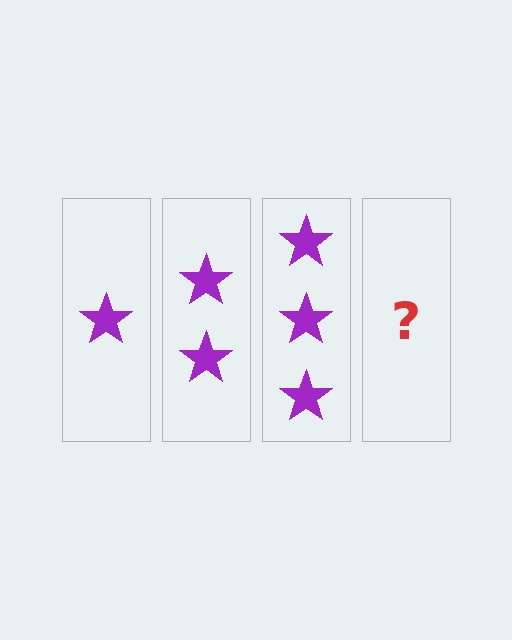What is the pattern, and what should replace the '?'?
The pattern is that each step adds one more star. The '?' should be 4 stars.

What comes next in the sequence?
The next element should be 4 stars.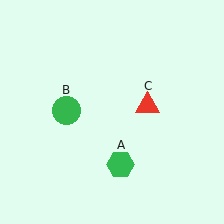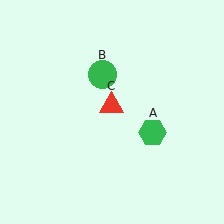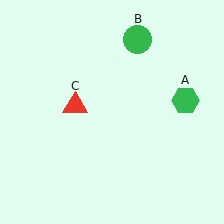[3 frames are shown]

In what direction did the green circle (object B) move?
The green circle (object B) moved up and to the right.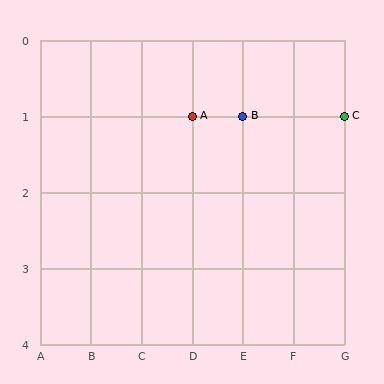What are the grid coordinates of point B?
Point B is at grid coordinates (E, 1).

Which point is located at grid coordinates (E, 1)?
Point B is at (E, 1).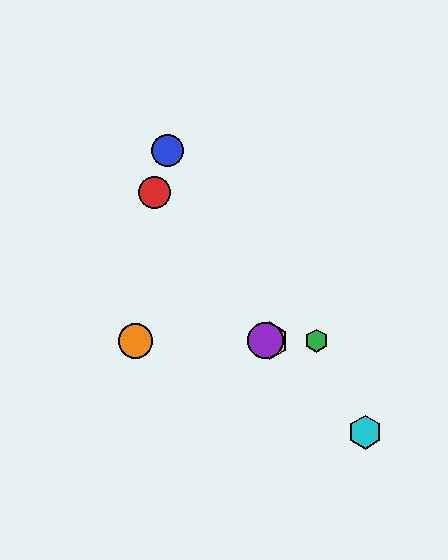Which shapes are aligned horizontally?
The green hexagon, the yellow hexagon, the purple circle, the orange circle are aligned horizontally.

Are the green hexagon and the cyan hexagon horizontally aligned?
No, the green hexagon is at y≈341 and the cyan hexagon is at y≈432.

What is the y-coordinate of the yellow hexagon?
The yellow hexagon is at y≈341.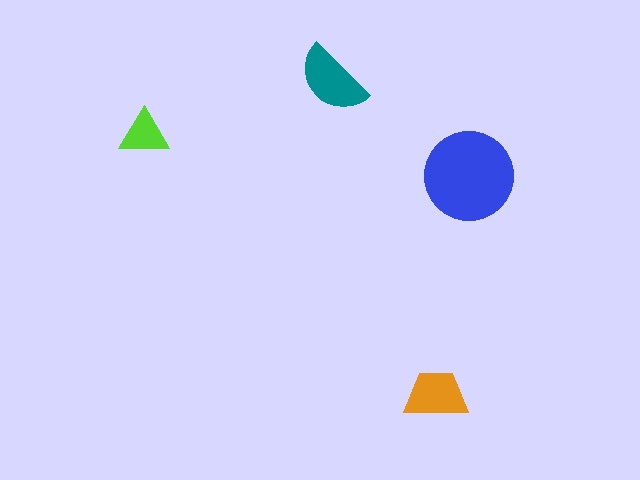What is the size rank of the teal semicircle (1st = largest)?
2nd.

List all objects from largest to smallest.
The blue circle, the teal semicircle, the orange trapezoid, the lime triangle.